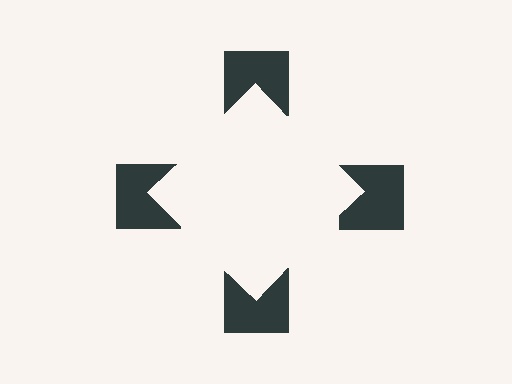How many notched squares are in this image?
There are 4 — one at each vertex of the illusory square.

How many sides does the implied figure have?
4 sides.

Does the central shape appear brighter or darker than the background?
It typically appears slightly brighter than the background, even though no actual brightness change is drawn.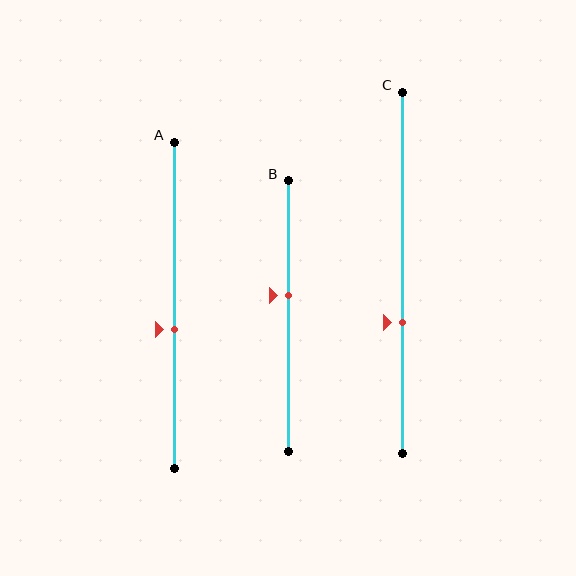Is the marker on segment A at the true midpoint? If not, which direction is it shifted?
No, the marker on segment A is shifted downward by about 7% of the segment length.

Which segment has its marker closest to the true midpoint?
Segment A has its marker closest to the true midpoint.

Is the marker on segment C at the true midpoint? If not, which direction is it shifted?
No, the marker on segment C is shifted downward by about 14% of the segment length.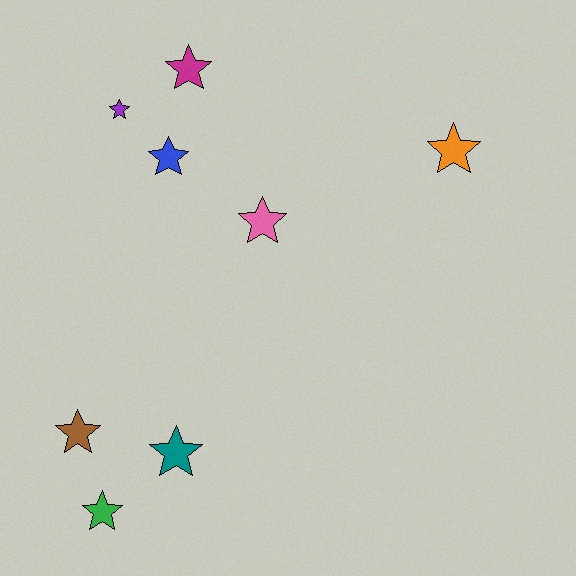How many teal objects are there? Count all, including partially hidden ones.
There is 1 teal object.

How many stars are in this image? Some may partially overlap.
There are 8 stars.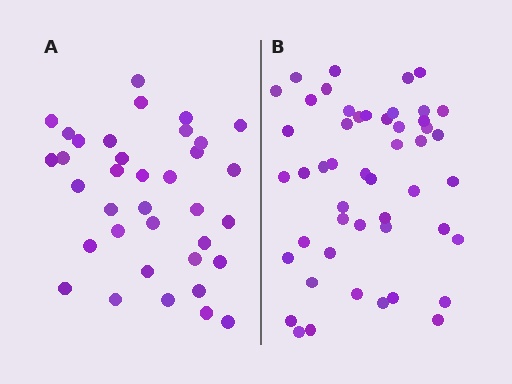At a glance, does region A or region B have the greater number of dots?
Region B (the right region) has more dots.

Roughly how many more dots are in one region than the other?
Region B has approximately 15 more dots than region A.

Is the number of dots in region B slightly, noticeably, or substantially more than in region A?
Region B has noticeably more, but not dramatically so. The ratio is roughly 1.4 to 1.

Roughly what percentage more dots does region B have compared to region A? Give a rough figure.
About 35% more.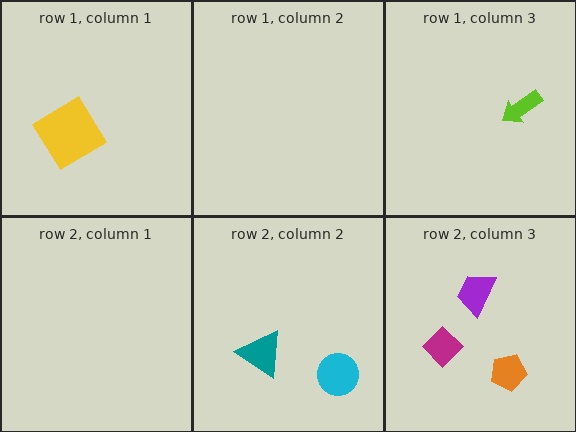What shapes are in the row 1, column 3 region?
The lime arrow.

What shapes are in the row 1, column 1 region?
The yellow diamond.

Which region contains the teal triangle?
The row 2, column 2 region.